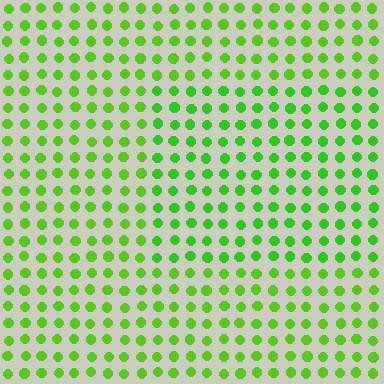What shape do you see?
I see a rectangle.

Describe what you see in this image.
The image is filled with small lime elements in a uniform arrangement. A rectangle-shaped region is visible where the elements are tinted to a slightly different hue, forming a subtle color boundary.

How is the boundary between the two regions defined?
The boundary is defined purely by a slight shift in hue (about 16 degrees). Spacing, size, and orientation are identical on both sides.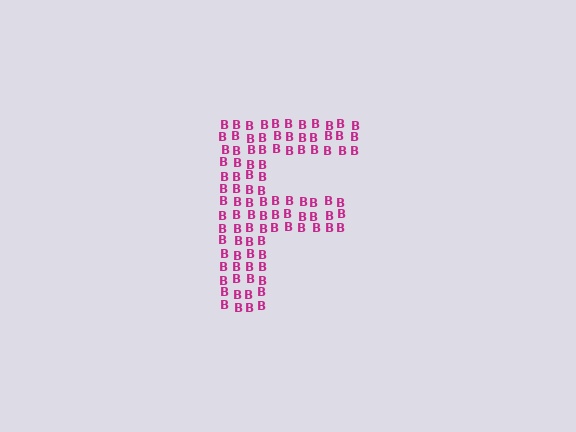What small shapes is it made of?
It is made of small letter B's.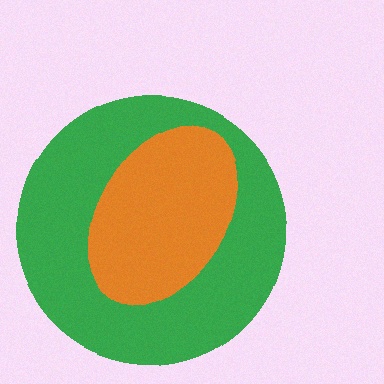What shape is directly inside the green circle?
The orange ellipse.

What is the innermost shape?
The orange ellipse.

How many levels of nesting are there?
2.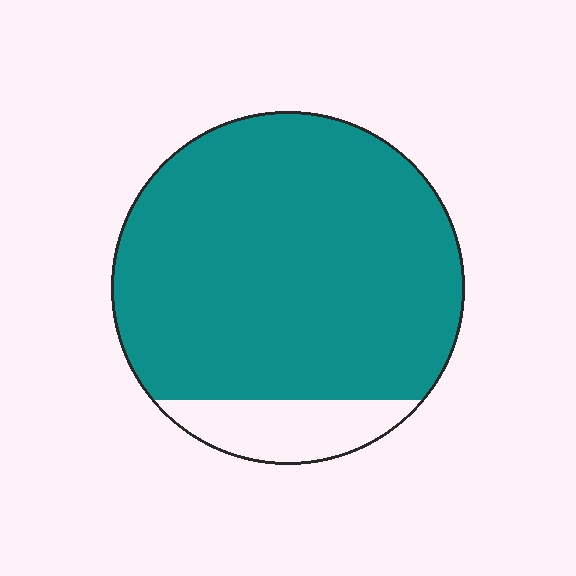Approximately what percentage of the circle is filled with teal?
Approximately 85%.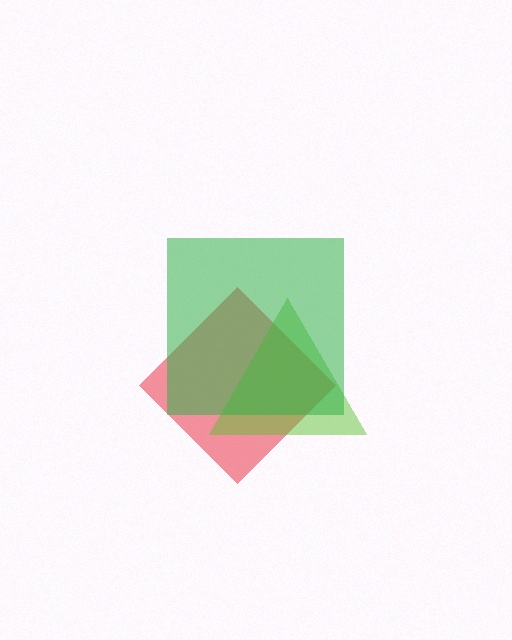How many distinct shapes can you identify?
There are 3 distinct shapes: a red diamond, a lime triangle, a green square.